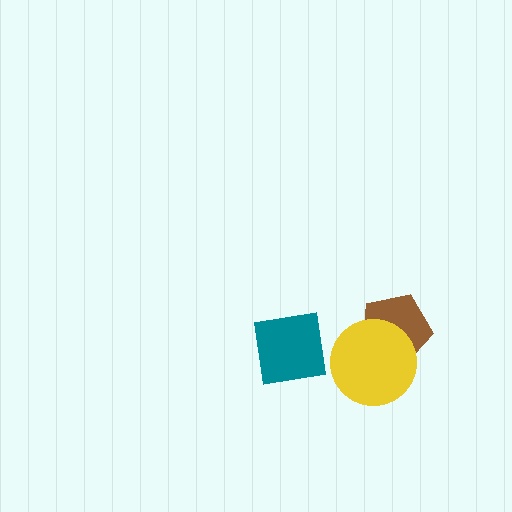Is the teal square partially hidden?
No, no other shape covers it.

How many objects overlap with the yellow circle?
1 object overlaps with the yellow circle.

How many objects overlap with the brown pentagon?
1 object overlaps with the brown pentagon.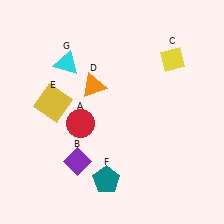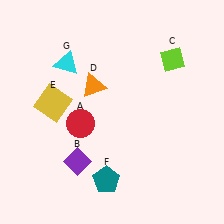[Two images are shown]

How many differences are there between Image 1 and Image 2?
There is 1 difference between the two images.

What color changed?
The diamond (C) changed from yellow in Image 1 to lime in Image 2.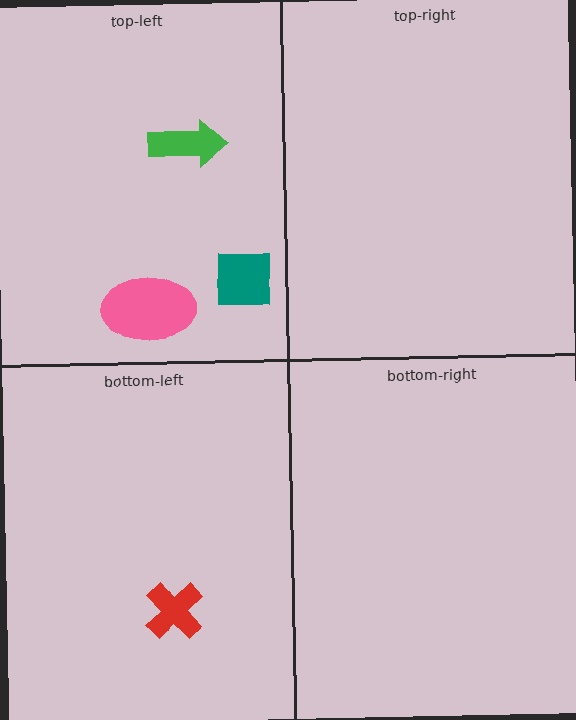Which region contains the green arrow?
The top-left region.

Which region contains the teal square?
The top-left region.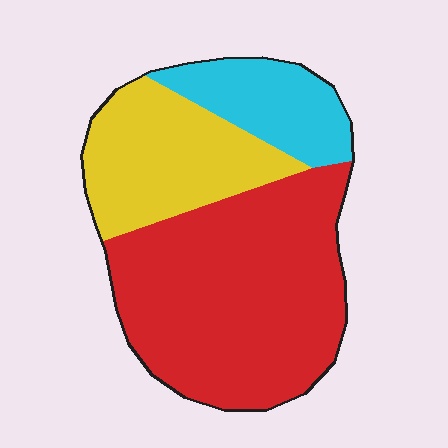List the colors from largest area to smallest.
From largest to smallest: red, yellow, cyan.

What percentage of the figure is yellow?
Yellow takes up between a quarter and a half of the figure.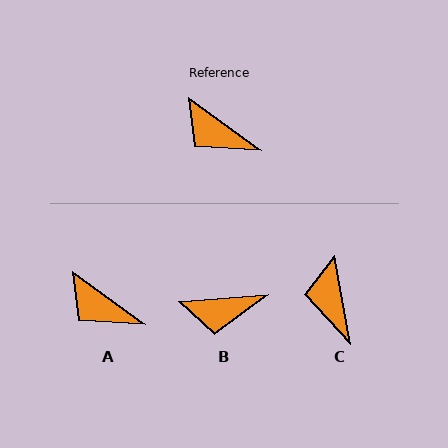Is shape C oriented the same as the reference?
No, it is off by about 44 degrees.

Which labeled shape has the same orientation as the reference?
A.